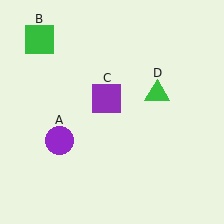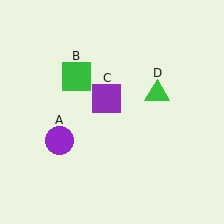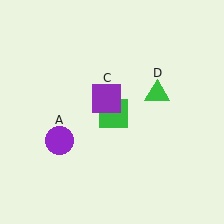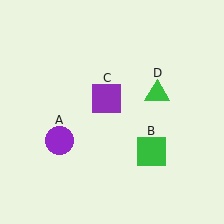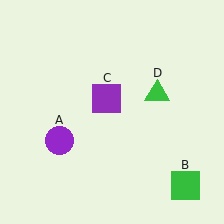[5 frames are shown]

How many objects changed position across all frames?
1 object changed position: green square (object B).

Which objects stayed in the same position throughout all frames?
Purple circle (object A) and purple square (object C) and green triangle (object D) remained stationary.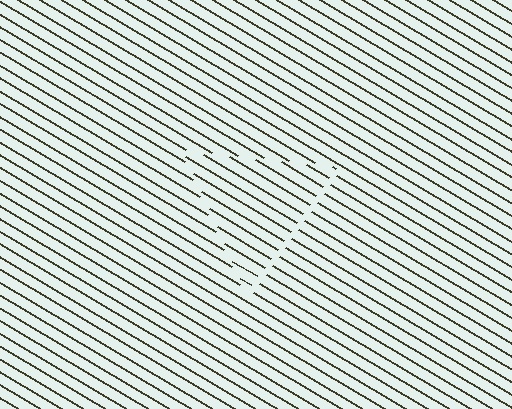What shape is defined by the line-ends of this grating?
An illusory triangle. The interior of the shape contains the same grating, shifted by half a period — the contour is defined by the phase discontinuity where line-ends from the inner and outer gratings abut.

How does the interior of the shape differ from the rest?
The interior of the shape contains the same grating, shifted by half a period — the contour is defined by the phase discontinuity where line-ends from the inner and outer gratings abut.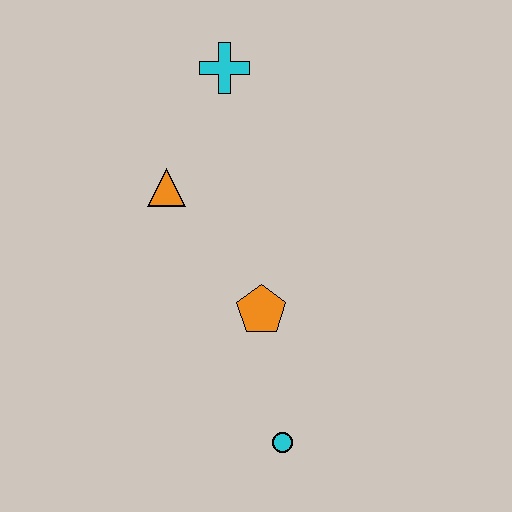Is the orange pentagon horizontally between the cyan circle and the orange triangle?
Yes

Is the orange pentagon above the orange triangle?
No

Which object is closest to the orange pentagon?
The cyan circle is closest to the orange pentagon.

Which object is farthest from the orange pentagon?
The cyan cross is farthest from the orange pentagon.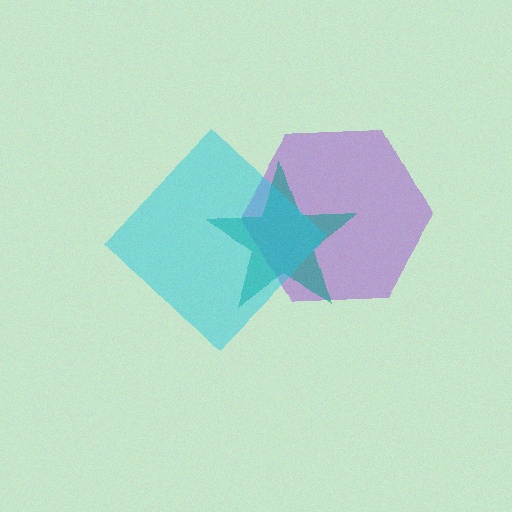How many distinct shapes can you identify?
There are 3 distinct shapes: a purple hexagon, a teal star, a cyan diamond.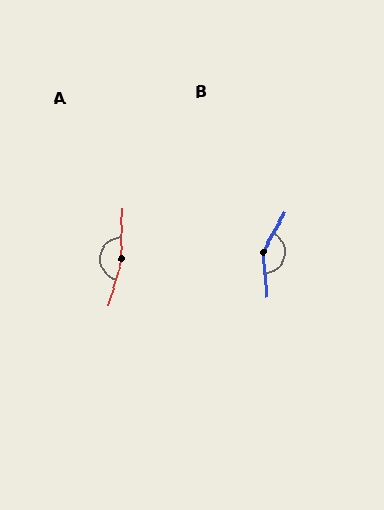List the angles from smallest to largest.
B (146°), A (166°).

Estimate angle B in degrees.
Approximately 146 degrees.